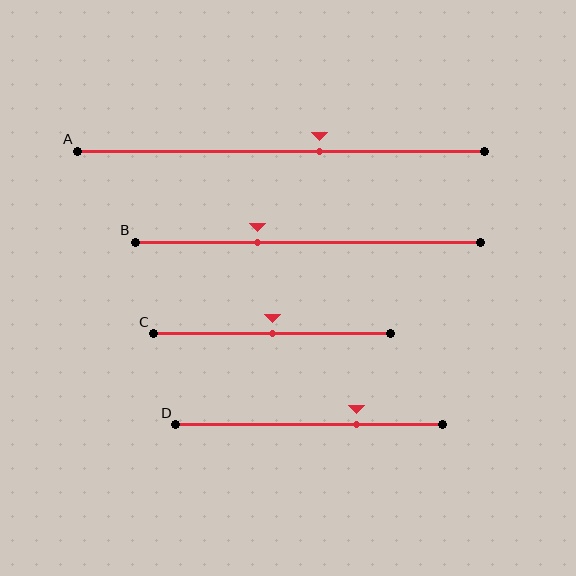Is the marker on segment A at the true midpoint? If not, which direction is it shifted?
No, the marker on segment A is shifted to the right by about 9% of the segment length.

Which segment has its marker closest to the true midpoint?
Segment C has its marker closest to the true midpoint.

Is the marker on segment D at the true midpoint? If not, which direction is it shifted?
No, the marker on segment D is shifted to the right by about 18% of the segment length.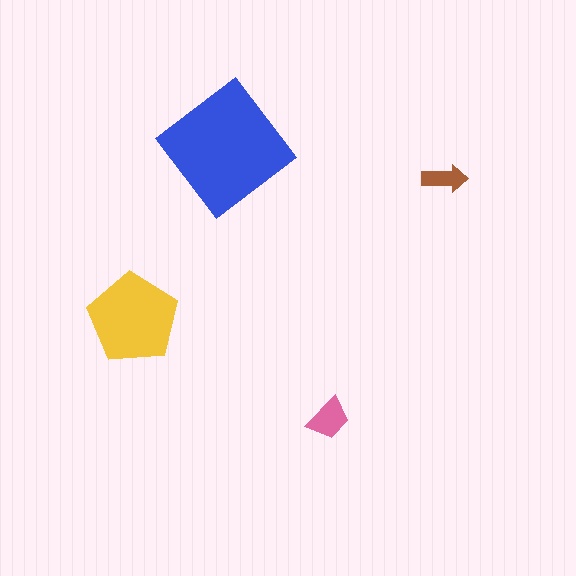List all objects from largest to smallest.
The blue diamond, the yellow pentagon, the pink trapezoid, the brown arrow.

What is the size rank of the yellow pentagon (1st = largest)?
2nd.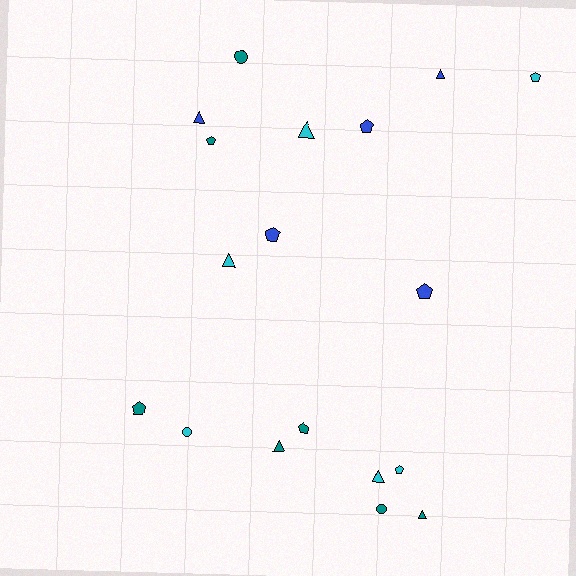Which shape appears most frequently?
Pentagon, with 8 objects.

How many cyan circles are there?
There is 1 cyan circle.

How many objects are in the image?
There are 18 objects.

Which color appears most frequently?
Teal, with 7 objects.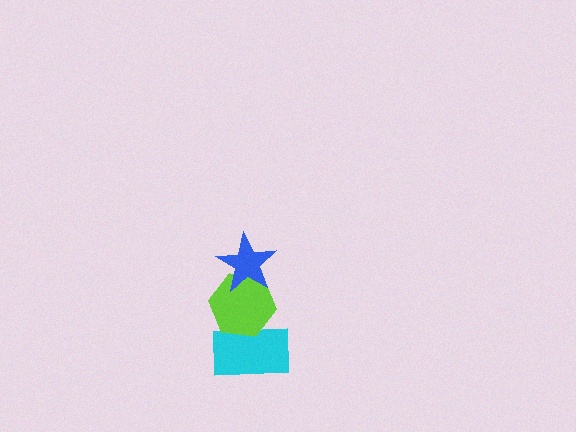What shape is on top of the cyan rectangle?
The lime hexagon is on top of the cyan rectangle.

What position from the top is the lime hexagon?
The lime hexagon is 2nd from the top.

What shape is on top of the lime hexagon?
The blue star is on top of the lime hexagon.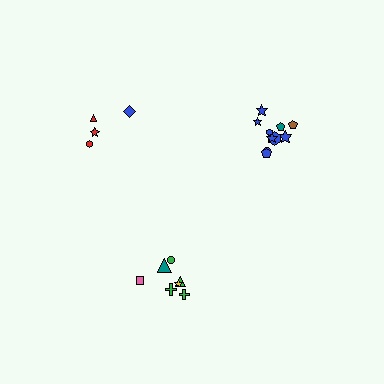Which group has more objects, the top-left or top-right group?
The top-right group.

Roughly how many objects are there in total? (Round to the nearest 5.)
Roughly 20 objects in total.